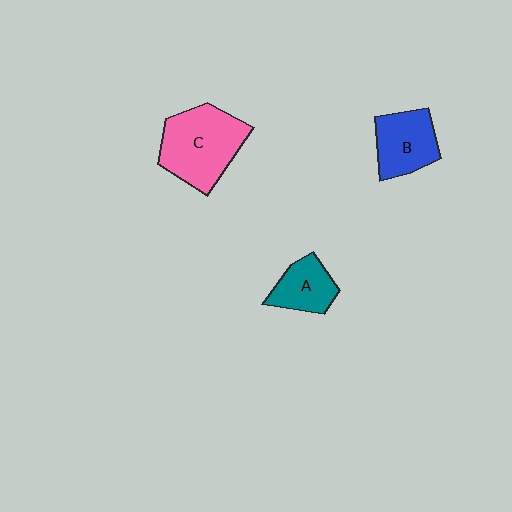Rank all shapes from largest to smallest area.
From largest to smallest: C (pink), B (blue), A (teal).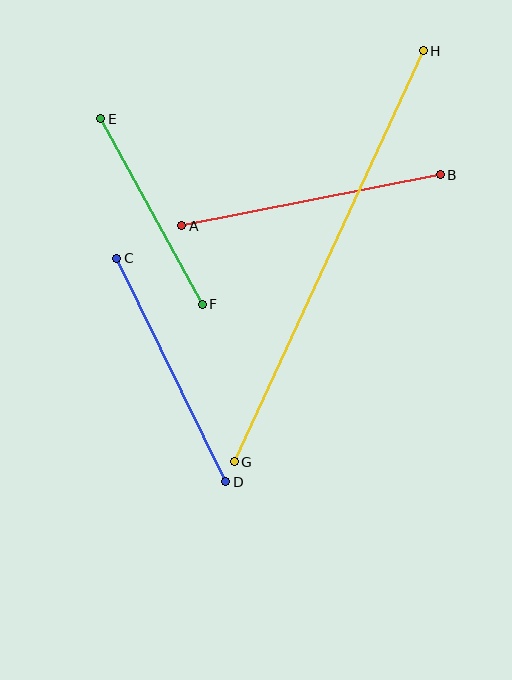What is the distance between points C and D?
The distance is approximately 249 pixels.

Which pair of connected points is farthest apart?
Points G and H are farthest apart.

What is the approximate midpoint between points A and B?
The midpoint is at approximately (311, 200) pixels.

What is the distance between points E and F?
The distance is approximately 212 pixels.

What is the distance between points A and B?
The distance is approximately 264 pixels.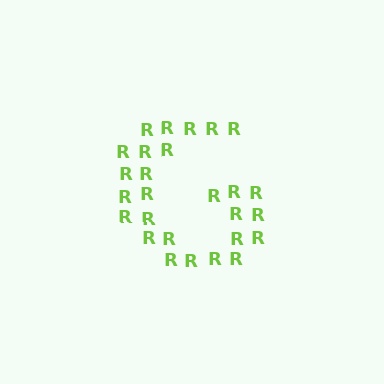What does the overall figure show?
The overall figure shows the letter G.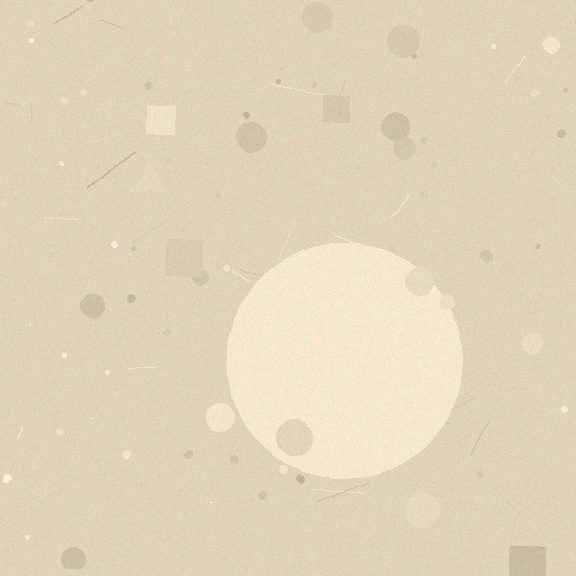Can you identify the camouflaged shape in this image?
The camouflaged shape is a circle.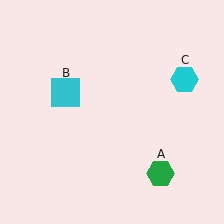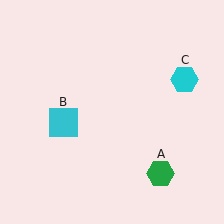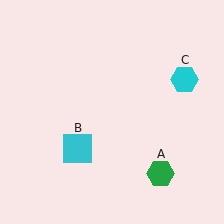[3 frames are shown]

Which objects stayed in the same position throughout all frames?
Green hexagon (object A) and cyan hexagon (object C) remained stationary.